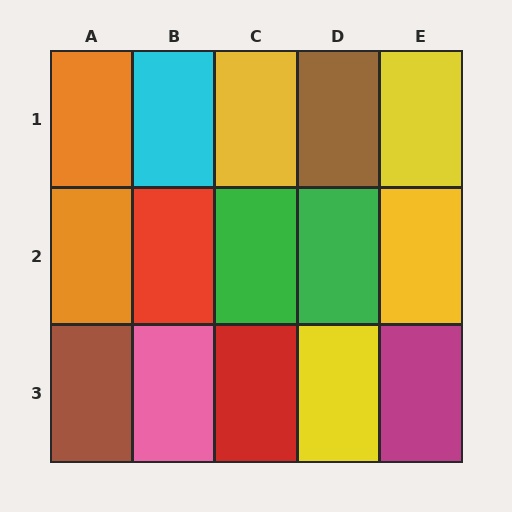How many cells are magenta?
1 cell is magenta.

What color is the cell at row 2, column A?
Orange.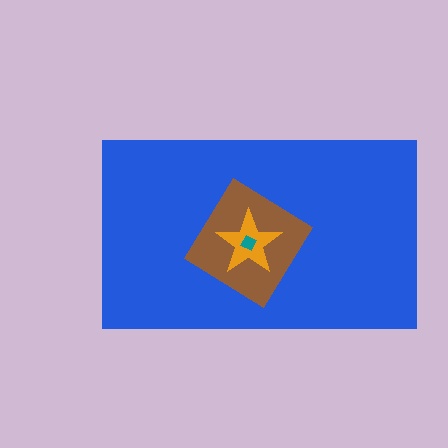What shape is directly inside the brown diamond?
The orange star.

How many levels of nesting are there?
4.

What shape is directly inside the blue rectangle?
The brown diamond.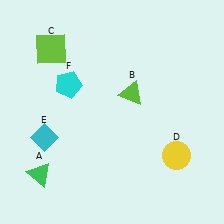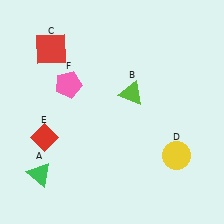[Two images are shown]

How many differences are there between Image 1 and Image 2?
There are 3 differences between the two images.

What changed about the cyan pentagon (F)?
In Image 1, F is cyan. In Image 2, it changed to pink.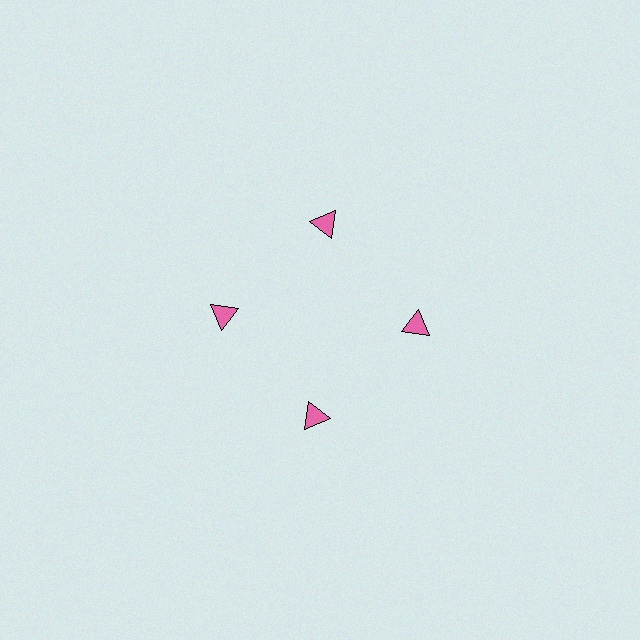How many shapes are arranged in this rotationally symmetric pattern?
There are 4 shapes, arranged in 4 groups of 1.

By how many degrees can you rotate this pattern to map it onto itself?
The pattern maps onto itself every 90 degrees of rotation.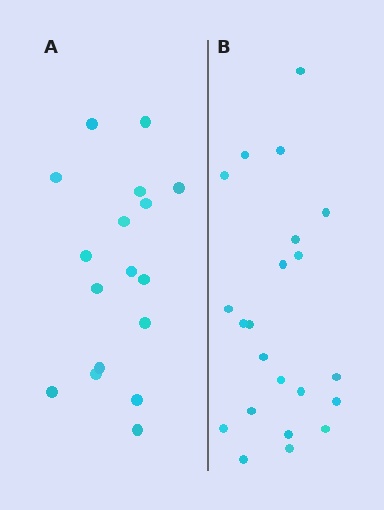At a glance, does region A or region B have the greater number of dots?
Region B (the right region) has more dots.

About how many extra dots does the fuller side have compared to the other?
Region B has about 5 more dots than region A.